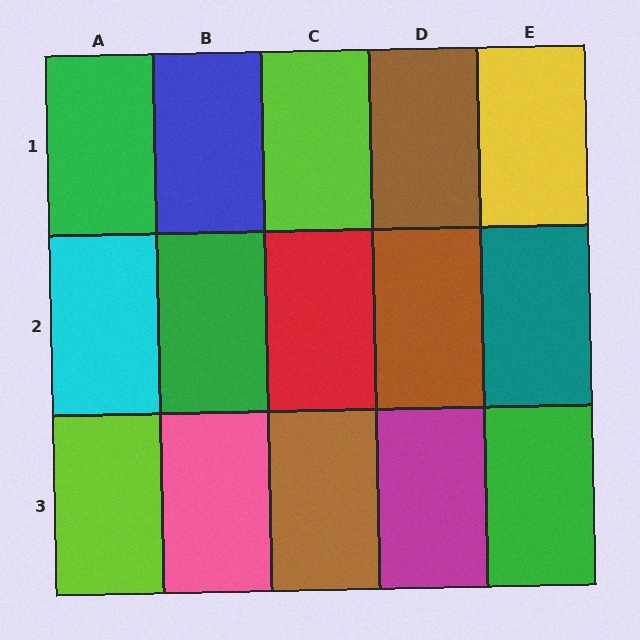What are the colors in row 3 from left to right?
Lime, pink, brown, magenta, green.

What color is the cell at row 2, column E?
Teal.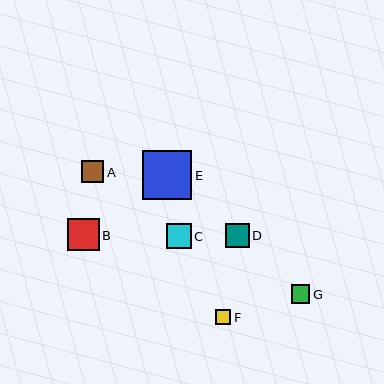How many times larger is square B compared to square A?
Square B is approximately 1.4 times the size of square A.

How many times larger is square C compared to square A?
Square C is approximately 1.1 times the size of square A.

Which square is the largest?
Square E is the largest with a size of approximately 49 pixels.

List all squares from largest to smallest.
From largest to smallest: E, B, C, D, A, G, F.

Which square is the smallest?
Square F is the smallest with a size of approximately 15 pixels.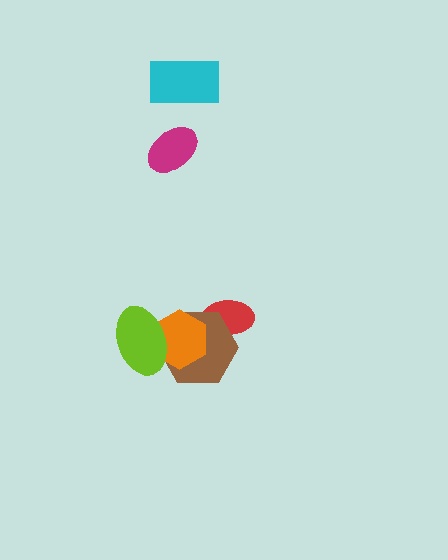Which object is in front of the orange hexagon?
The lime ellipse is in front of the orange hexagon.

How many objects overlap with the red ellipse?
1 object overlaps with the red ellipse.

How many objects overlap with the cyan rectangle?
0 objects overlap with the cyan rectangle.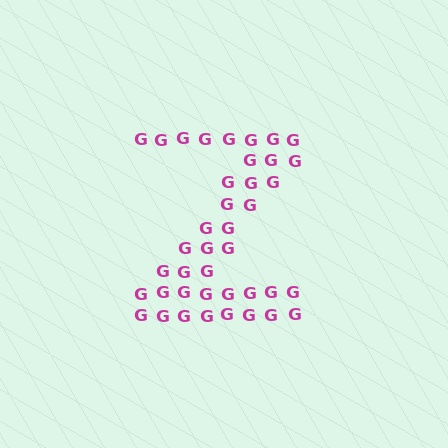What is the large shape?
The large shape is the letter Z.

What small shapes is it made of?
It is made of small letter G's.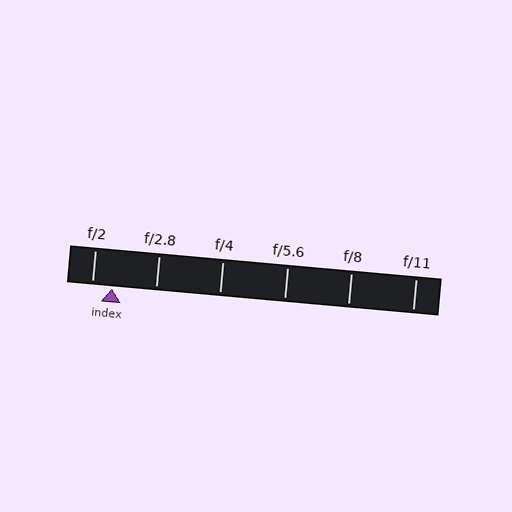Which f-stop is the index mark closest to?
The index mark is closest to f/2.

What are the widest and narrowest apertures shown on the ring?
The widest aperture shown is f/2 and the narrowest is f/11.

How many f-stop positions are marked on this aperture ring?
There are 6 f-stop positions marked.